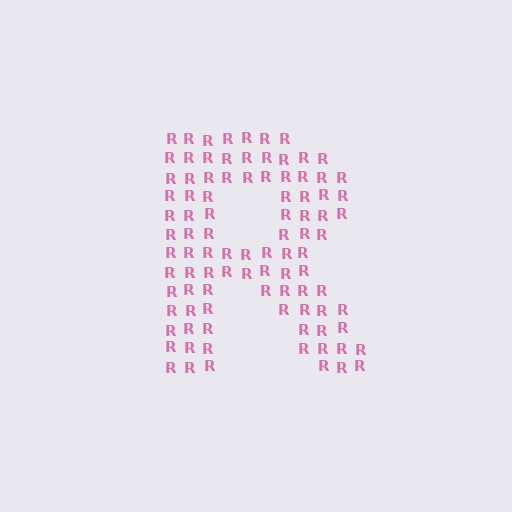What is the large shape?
The large shape is the letter R.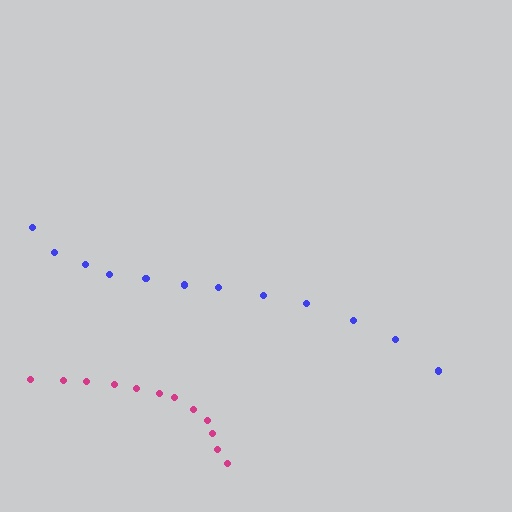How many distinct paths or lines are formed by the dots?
There are 2 distinct paths.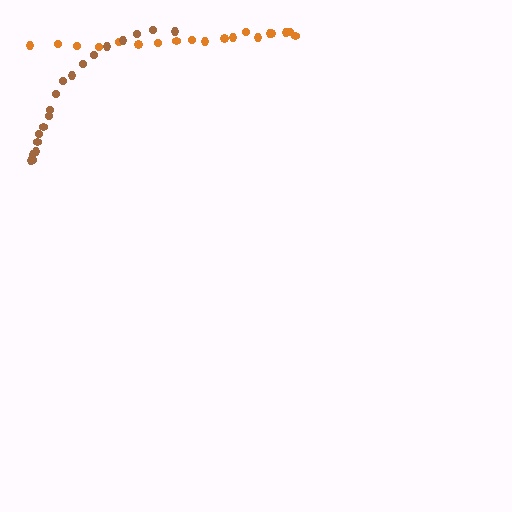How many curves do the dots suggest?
There are 2 distinct paths.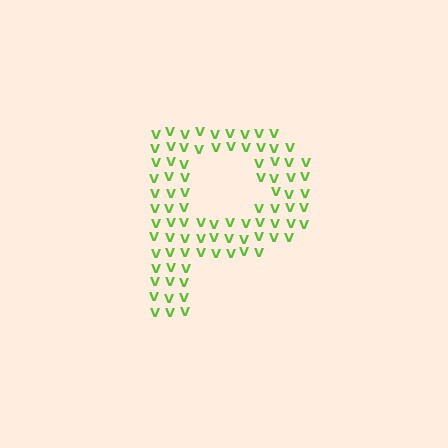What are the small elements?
The small elements are letter V's.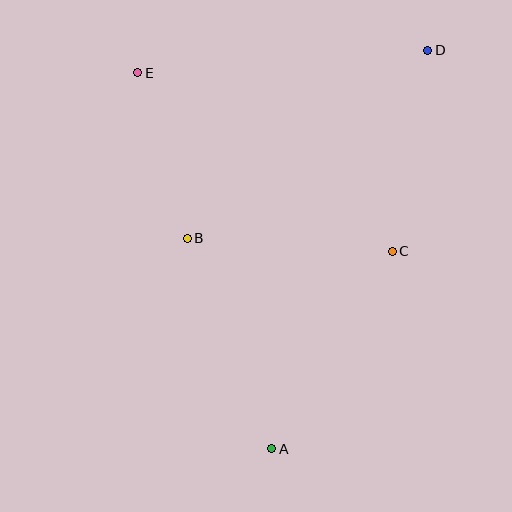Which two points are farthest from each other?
Points A and D are farthest from each other.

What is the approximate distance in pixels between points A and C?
The distance between A and C is approximately 231 pixels.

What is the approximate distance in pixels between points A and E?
The distance between A and E is approximately 399 pixels.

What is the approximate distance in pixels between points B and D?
The distance between B and D is approximately 305 pixels.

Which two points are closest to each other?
Points B and E are closest to each other.